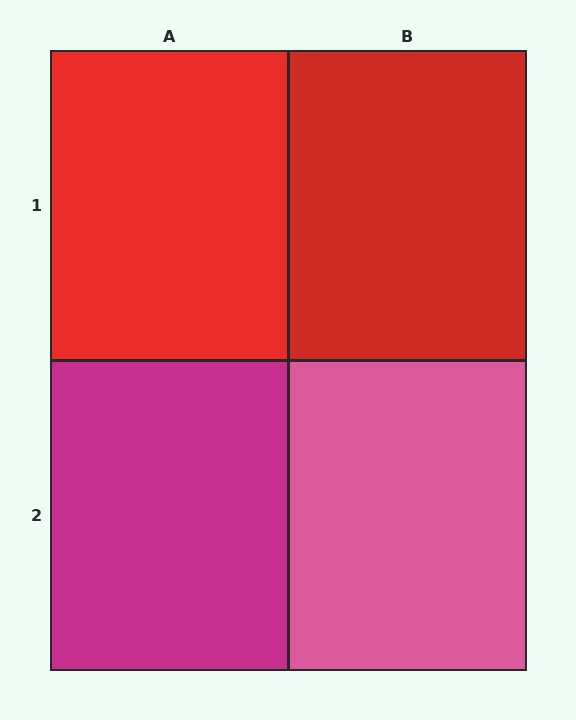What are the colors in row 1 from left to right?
Red, red.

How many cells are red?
2 cells are red.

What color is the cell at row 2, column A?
Magenta.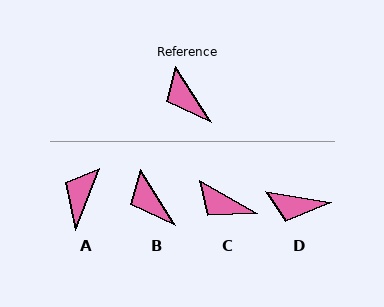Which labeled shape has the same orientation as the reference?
B.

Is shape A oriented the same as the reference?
No, it is off by about 53 degrees.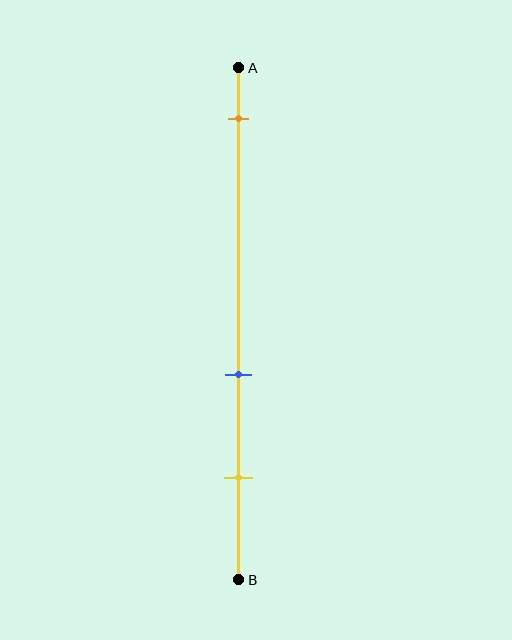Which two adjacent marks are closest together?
The blue and yellow marks are the closest adjacent pair.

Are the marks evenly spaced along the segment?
No, the marks are not evenly spaced.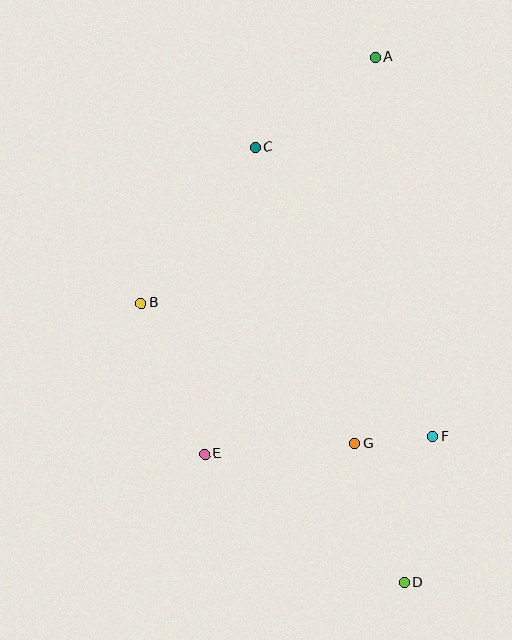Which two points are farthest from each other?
Points A and D are farthest from each other.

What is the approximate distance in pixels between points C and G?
The distance between C and G is approximately 313 pixels.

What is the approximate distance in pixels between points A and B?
The distance between A and B is approximately 340 pixels.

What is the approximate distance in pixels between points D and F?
The distance between D and F is approximately 149 pixels.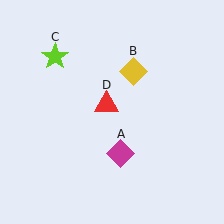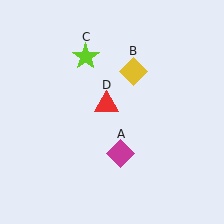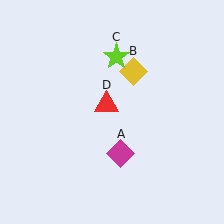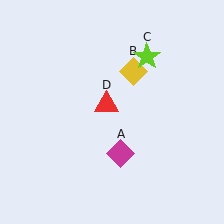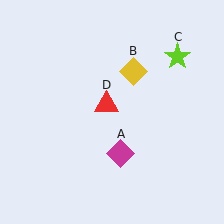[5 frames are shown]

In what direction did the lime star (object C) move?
The lime star (object C) moved right.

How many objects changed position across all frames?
1 object changed position: lime star (object C).